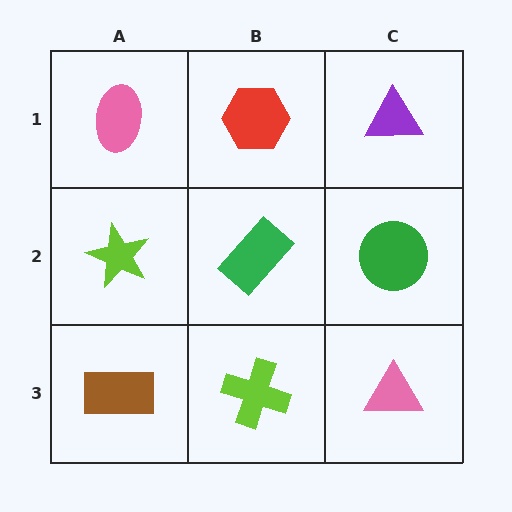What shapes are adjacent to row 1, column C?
A green circle (row 2, column C), a red hexagon (row 1, column B).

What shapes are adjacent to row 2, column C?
A purple triangle (row 1, column C), a pink triangle (row 3, column C), a green rectangle (row 2, column B).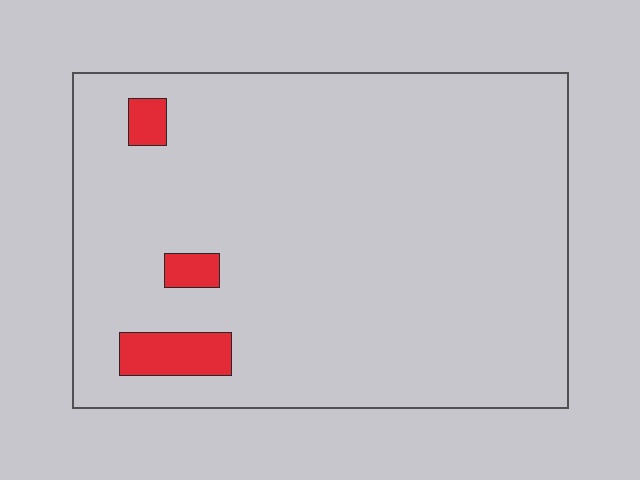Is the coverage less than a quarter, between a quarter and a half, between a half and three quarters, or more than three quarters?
Less than a quarter.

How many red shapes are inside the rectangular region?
3.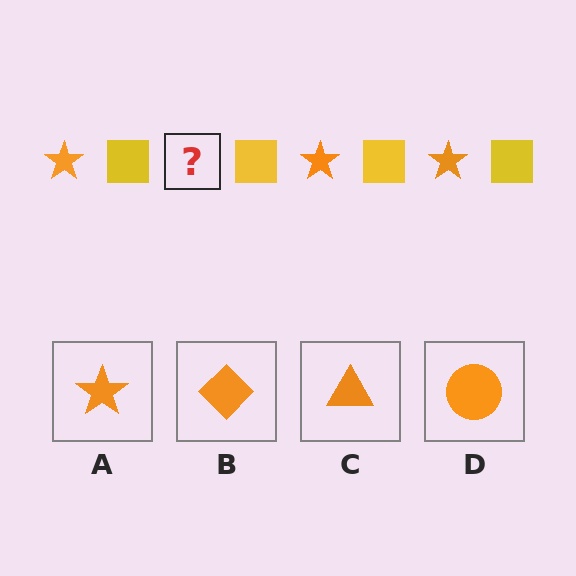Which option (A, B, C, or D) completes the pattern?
A.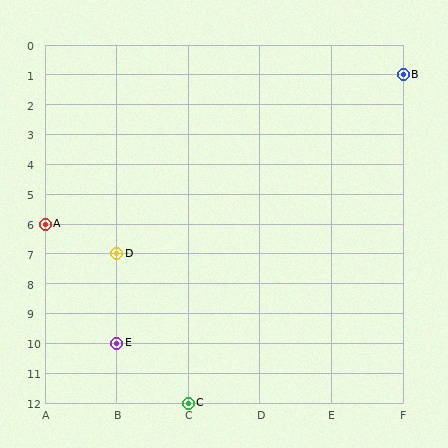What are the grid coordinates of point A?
Point A is at grid coordinates (A, 6).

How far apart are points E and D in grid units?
Points E and D are 3 rows apart.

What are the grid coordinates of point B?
Point B is at grid coordinates (F, 1).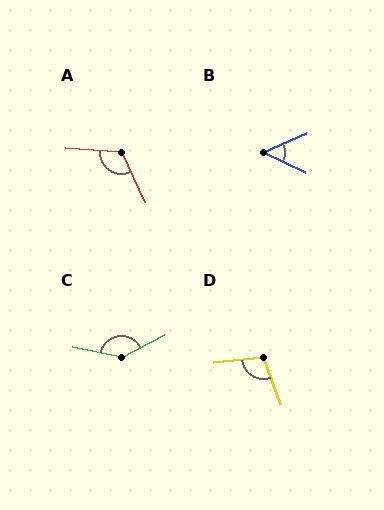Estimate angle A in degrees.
Approximately 119 degrees.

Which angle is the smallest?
B, at approximately 49 degrees.